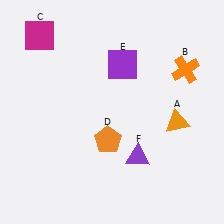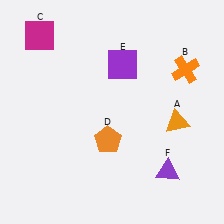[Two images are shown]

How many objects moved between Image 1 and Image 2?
1 object moved between the two images.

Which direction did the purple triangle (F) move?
The purple triangle (F) moved right.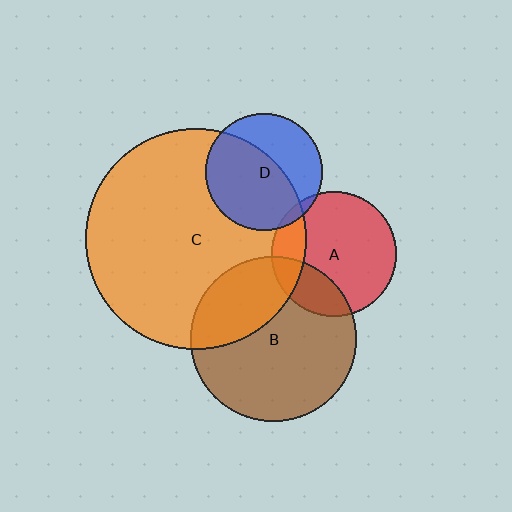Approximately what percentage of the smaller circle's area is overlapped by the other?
Approximately 25%.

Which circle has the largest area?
Circle C (orange).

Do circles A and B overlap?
Yes.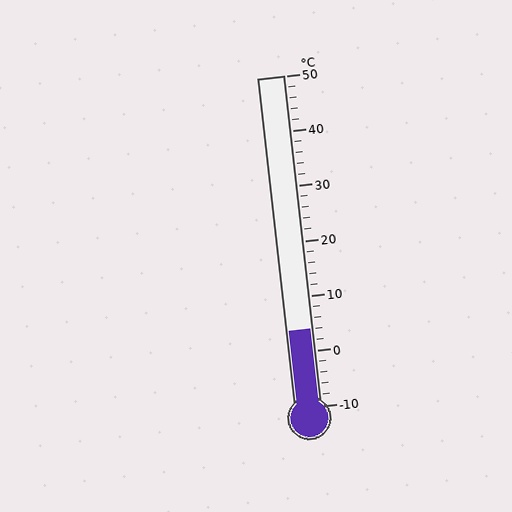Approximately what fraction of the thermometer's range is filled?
The thermometer is filled to approximately 25% of its range.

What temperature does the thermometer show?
The thermometer shows approximately 4°C.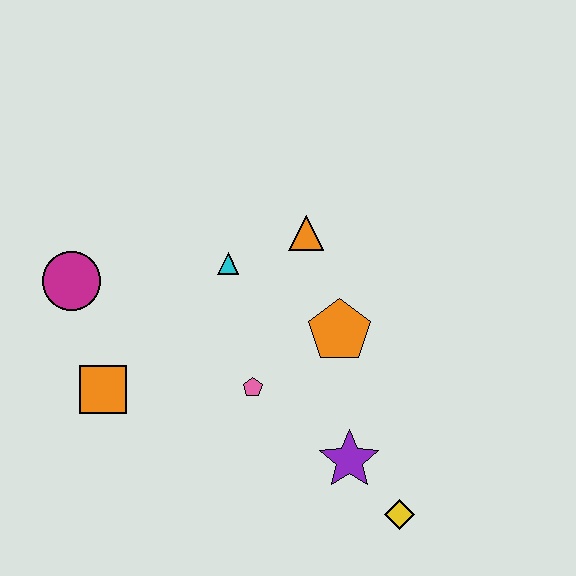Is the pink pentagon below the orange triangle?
Yes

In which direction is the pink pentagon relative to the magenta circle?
The pink pentagon is to the right of the magenta circle.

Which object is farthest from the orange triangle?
The yellow diamond is farthest from the orange triangle.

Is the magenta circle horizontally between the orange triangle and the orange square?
No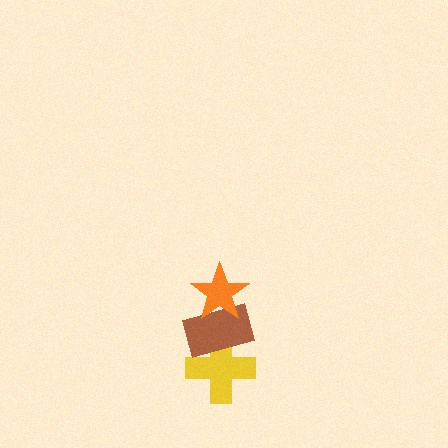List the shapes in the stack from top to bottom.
From top to bottom: the orange star, the brown rectangle, the yellow cross.